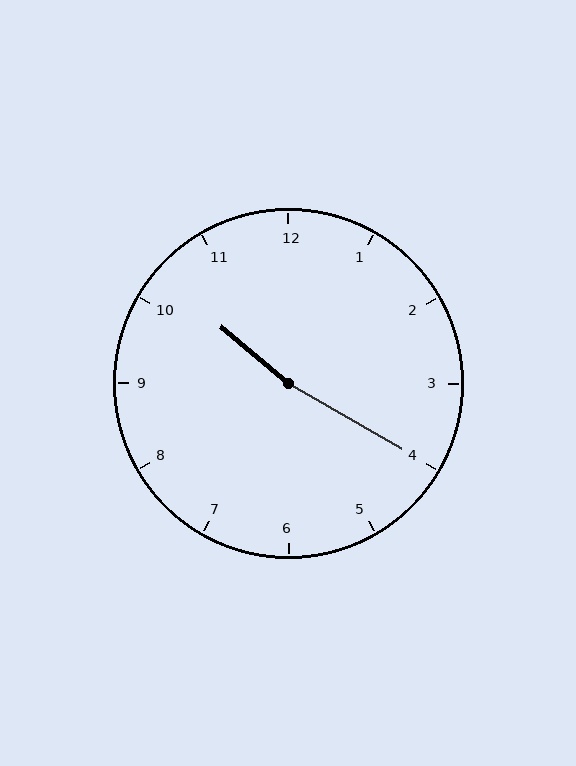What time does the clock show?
10:20.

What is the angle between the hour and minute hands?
Approximately 170 degrees.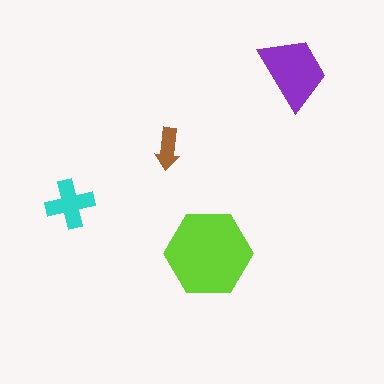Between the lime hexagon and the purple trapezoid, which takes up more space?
The lime hexagon.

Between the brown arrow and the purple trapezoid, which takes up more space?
The purple trapezoid.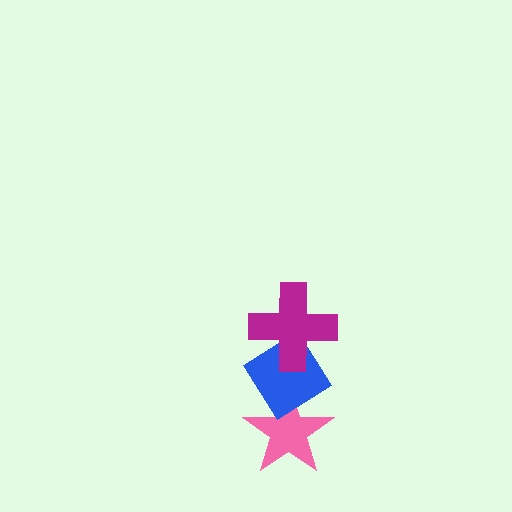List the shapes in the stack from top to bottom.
From top to bottom: the magenta cross, the blue diamond, the pink star.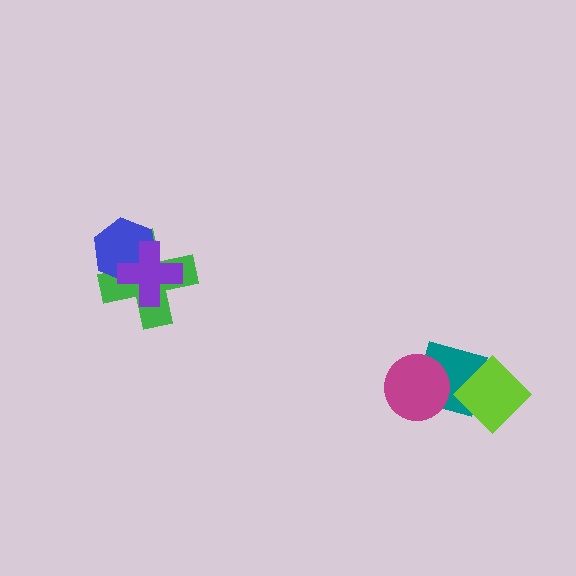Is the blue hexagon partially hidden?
Yes, it is partially covered by another shape.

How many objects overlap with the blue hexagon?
2 objects overlap with the blue hexagon.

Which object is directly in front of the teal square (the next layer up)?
The lime diamond is directly in front of the teal square.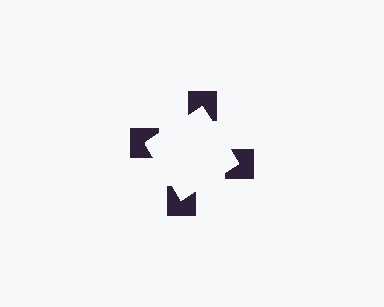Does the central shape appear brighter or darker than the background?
It typically appears slightly brighter than the background, even though no actual brightness change is drawn.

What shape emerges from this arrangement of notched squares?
An illusory square — its edges are inferred from the aligned wedge cuts in the notched squares, not physically drawn.